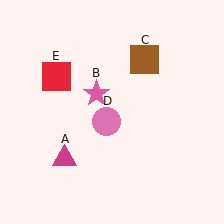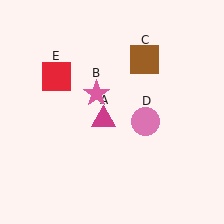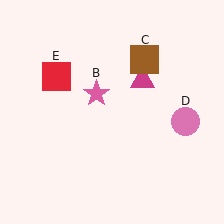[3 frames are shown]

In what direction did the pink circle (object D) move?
The pink circle (object D) moved right.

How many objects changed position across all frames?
2 objects changed position: magenta triangle (object A), pink circle (object D).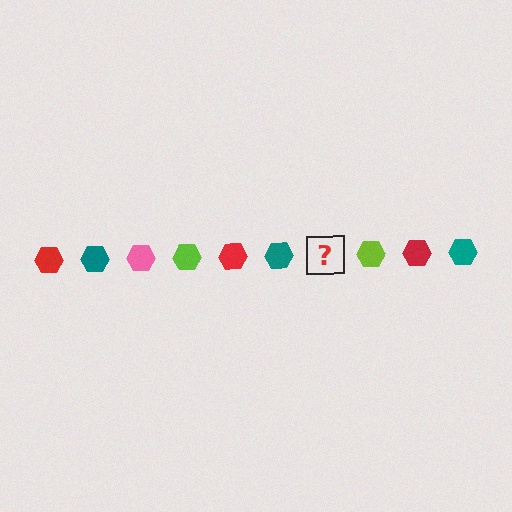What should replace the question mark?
The question mark should be replaced with a pink hexagon.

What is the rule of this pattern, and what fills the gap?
The rule is that the pattern cycles through red, teal, pink, lime hexagons. The gap should be filled with a pink hexagon.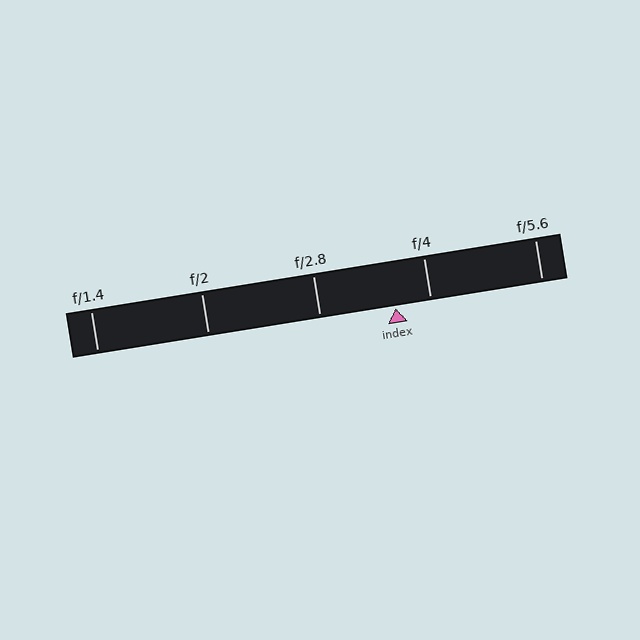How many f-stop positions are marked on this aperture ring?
There are 5 f-stop positions marked.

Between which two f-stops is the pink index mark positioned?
The index mark is between f/2.8 and f/4.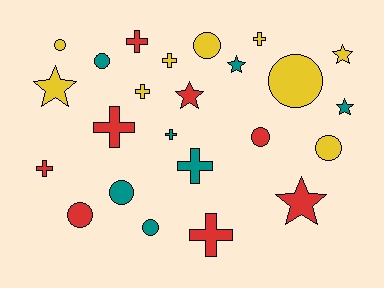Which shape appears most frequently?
Circle, with 9 objects.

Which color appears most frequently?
Yellow, with 9 objects.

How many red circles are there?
There are 2 red circles.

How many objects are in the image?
There are 24 objects.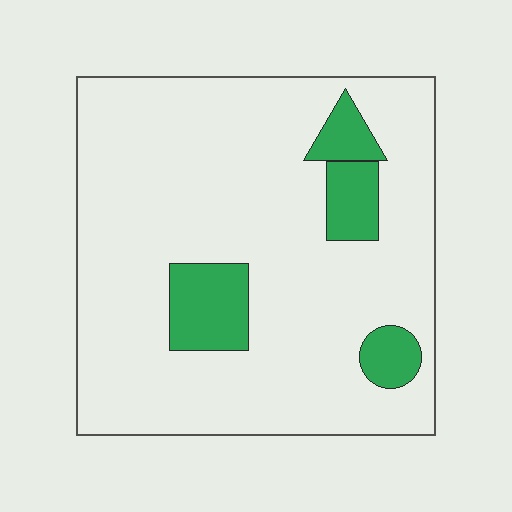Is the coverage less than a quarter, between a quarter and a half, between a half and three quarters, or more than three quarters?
Less than a quarter.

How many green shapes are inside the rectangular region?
4.